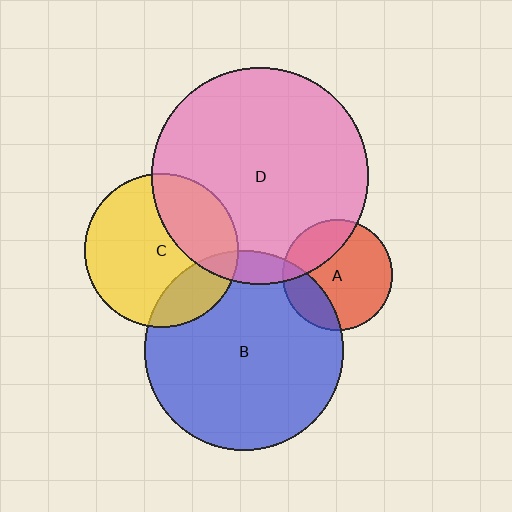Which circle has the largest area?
Circle D (pink).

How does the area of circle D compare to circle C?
Approximately 2.0 times.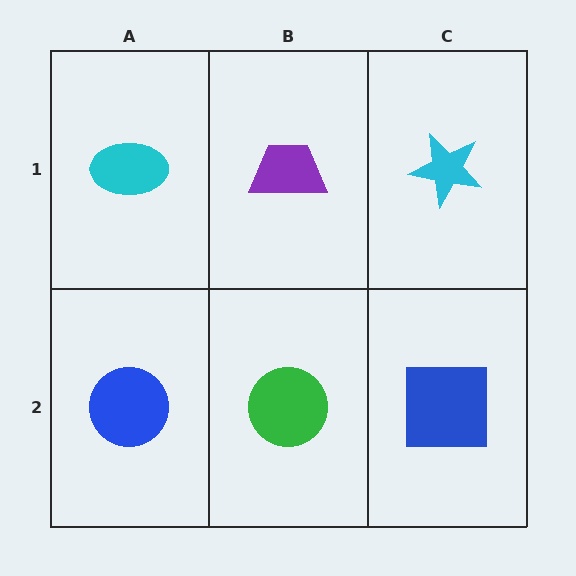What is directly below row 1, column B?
A green circle.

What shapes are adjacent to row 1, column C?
A blue square (row 2, column C), a purple trapezoid (row 1, column B).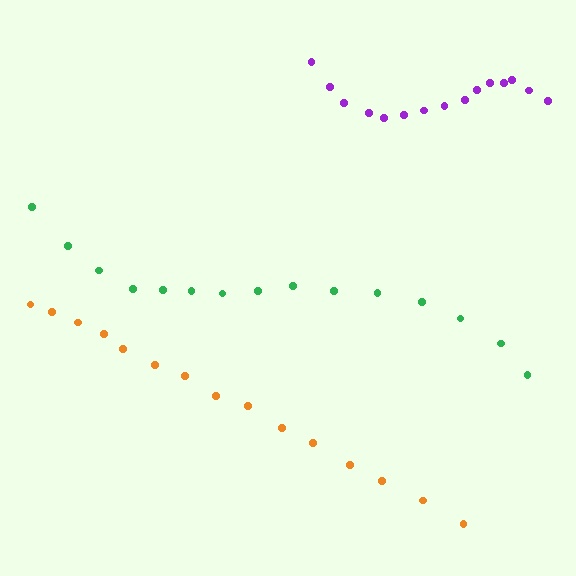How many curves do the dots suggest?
There are 3 distinct paths.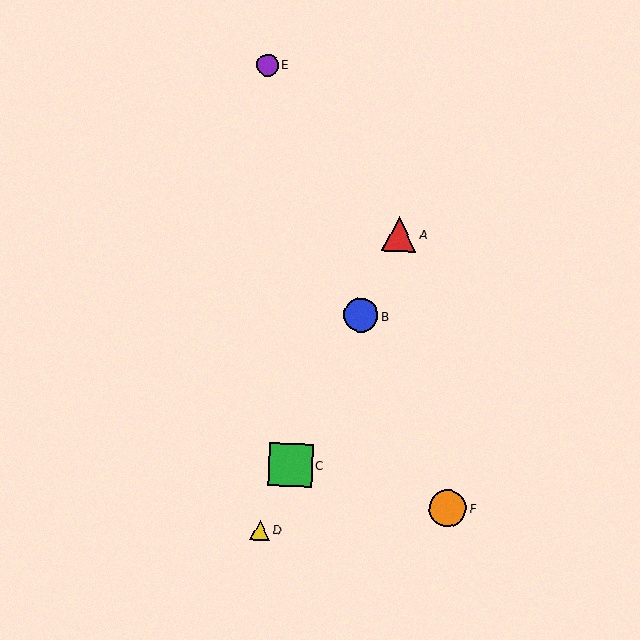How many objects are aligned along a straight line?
4 objects (A, B, C, D) are aligned along a straight line.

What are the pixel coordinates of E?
Object E is at (267, 65).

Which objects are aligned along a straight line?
Objects A, B, C, D are aligned along a straight line.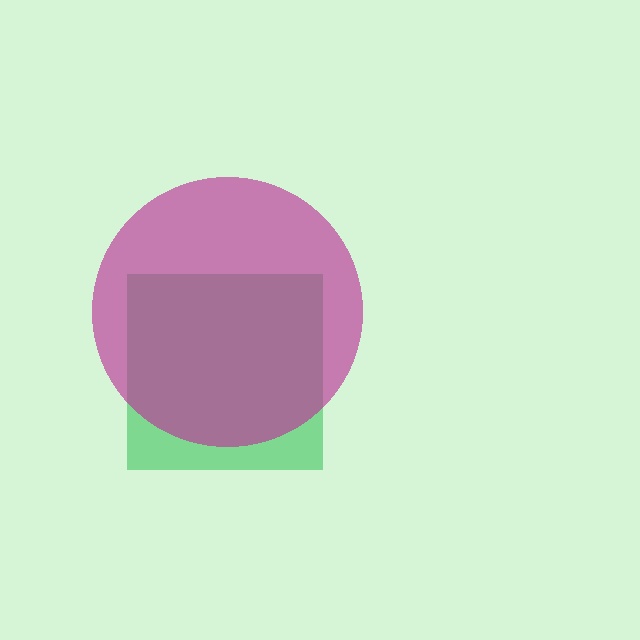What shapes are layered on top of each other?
The layered shapes are: a green square, a magenta circle.